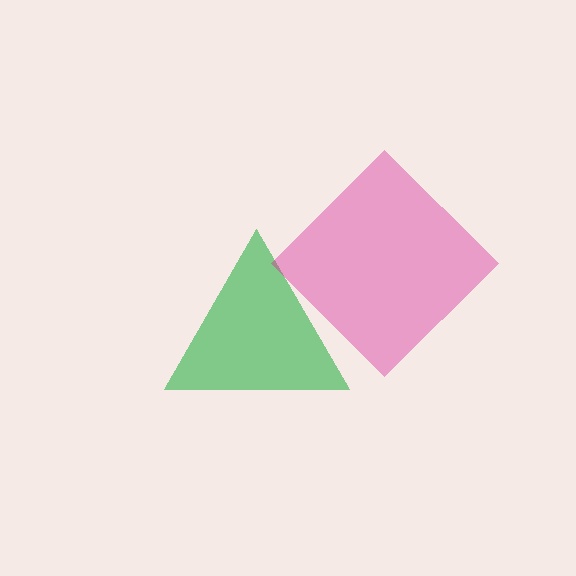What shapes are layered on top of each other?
The layered shapes are: a green triangle, a magenta diamond.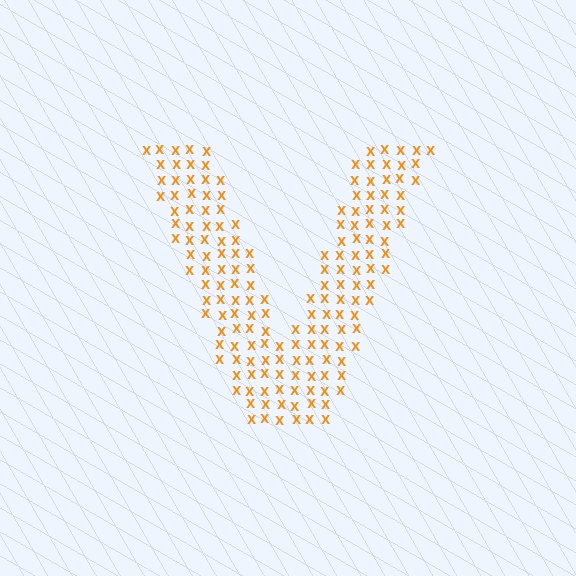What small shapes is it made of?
It is made of small letter X's.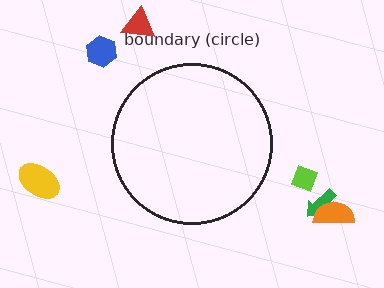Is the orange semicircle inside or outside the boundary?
Outside.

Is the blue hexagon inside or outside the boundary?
Outside.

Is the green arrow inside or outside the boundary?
Outside.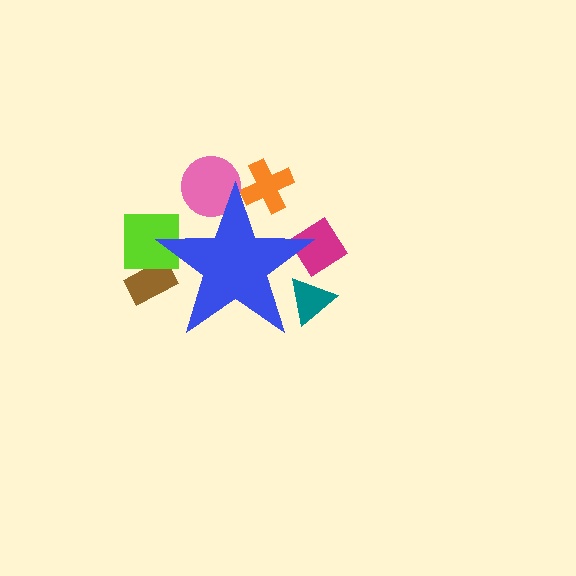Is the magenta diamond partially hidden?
Yes, the magenta diamond is partially hidden behind the blue star.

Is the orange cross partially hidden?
Yes, the orange cross is partially hidden behind the blue star.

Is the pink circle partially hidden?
Yes, the pink circle is partially hidden behind the blue star.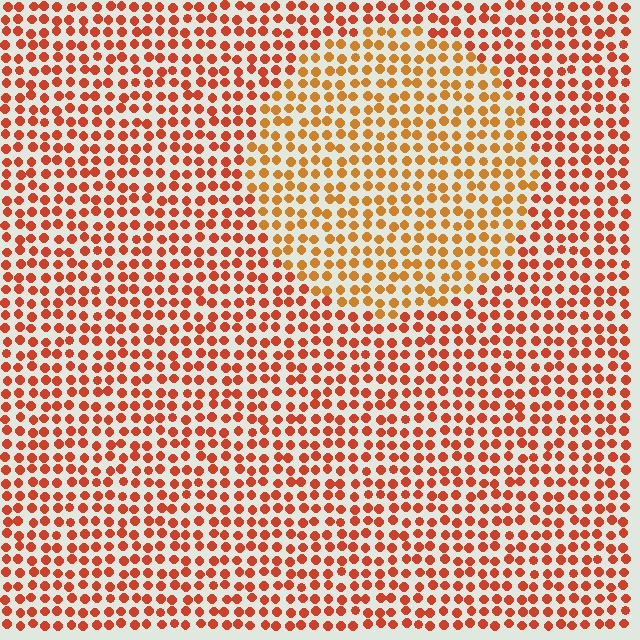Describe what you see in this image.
The image is filled with small red elements in a uniform arrangement. A circle-shaped region is visible where the elements are tinted to a slightly different hue, forming a subtle color boundary.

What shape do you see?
I see a circle.